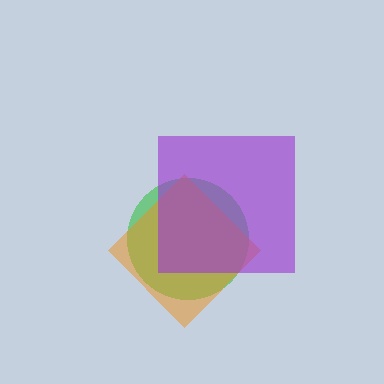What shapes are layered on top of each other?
The layered shapes are: a green circle, an orange diamond, a purple square.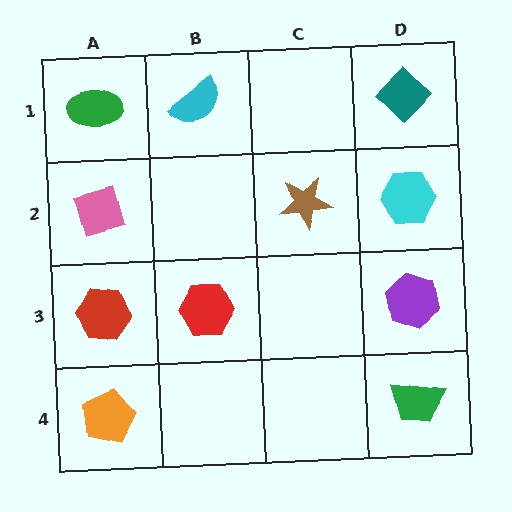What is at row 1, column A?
A green ellipse.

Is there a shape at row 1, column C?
No, that cell is empty.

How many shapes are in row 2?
3 shapes.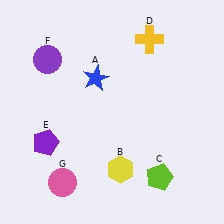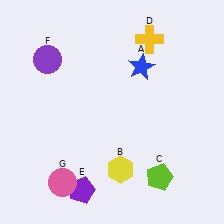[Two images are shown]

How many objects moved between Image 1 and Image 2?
2 objects moved between the two images.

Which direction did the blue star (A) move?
The blue star (A) moved right.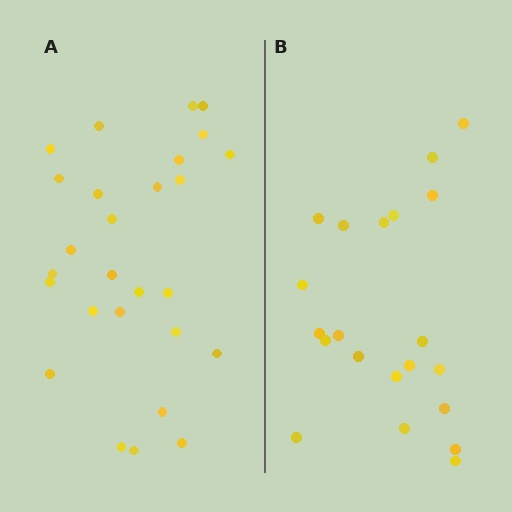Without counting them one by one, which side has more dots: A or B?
Region A (the left region) has more dots.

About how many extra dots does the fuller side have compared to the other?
Region A has about 6 more dots than region B.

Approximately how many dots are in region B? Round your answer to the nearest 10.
About 20 dots. (The exact count is 21, which rounds to 20.)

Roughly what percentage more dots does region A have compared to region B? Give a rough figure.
About 30% more.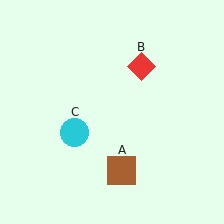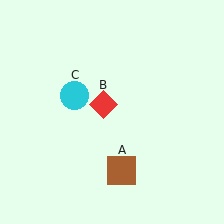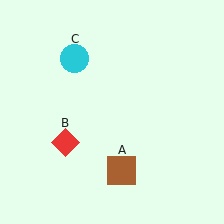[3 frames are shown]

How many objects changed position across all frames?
2 objects changed position: red diamond (object B), cyan circle (object C).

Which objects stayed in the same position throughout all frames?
Brown square (object A) remained stationary.